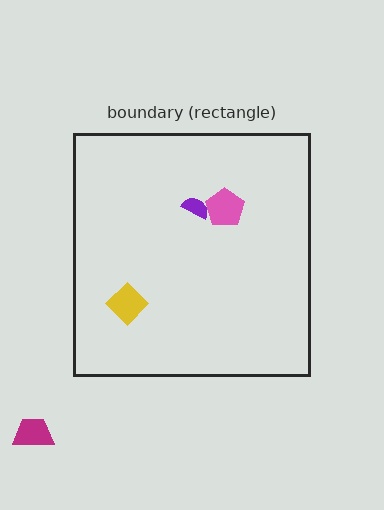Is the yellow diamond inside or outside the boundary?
Inside.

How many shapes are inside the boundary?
3 inside, 1 outside.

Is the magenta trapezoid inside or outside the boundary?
Outside.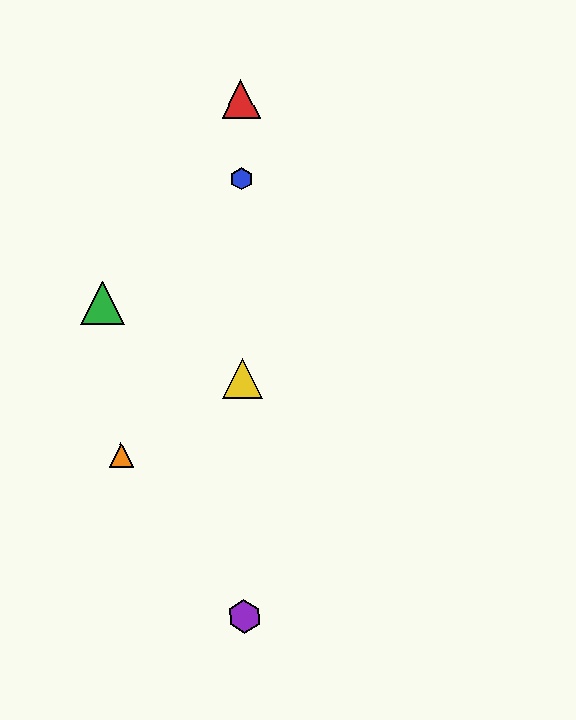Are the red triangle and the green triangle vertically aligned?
No, the red triangle is at x≈241 and the green triangle is at x≈102.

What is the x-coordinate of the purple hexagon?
The purple hexagon is at x≈244.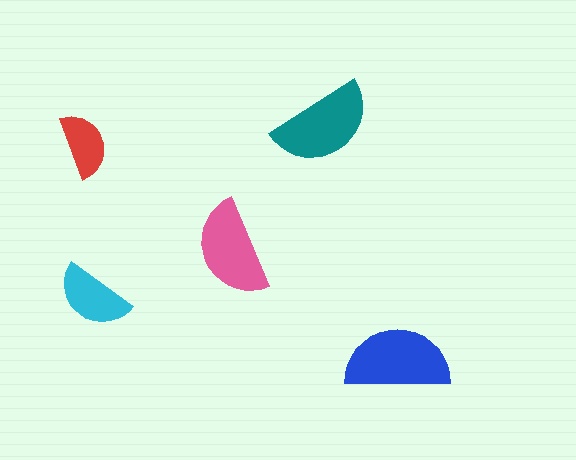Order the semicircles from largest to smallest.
the blue one, the teal one, the pink one, the cyan one, the red one.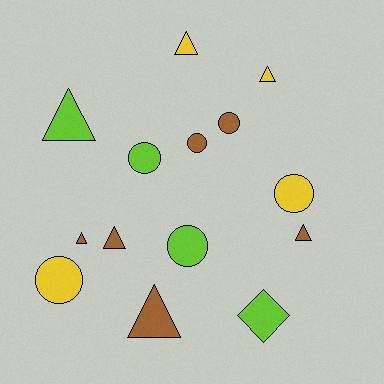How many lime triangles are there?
There is 1 lime triangle.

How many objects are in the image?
There are 14 objects.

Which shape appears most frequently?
Triangle, with 7 objects.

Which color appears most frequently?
Brown, with 6 objects.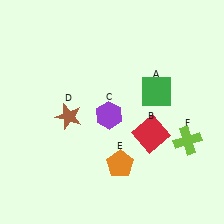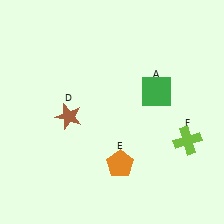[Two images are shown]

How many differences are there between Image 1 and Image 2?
There are 2 differences between the two images.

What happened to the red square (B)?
The red square (B) was removed in Image 2. It was in the bottom-right area of Image 1.